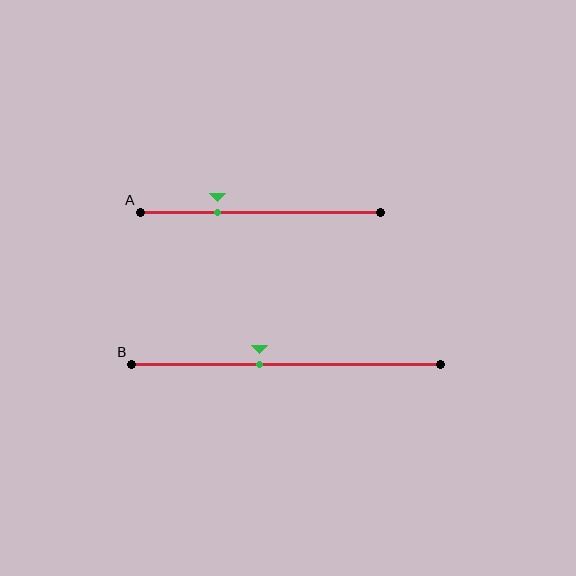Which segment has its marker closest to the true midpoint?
Segment B has its marker closest to the true midpoint.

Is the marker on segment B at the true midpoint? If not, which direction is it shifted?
No, the marker on segment B is shifted to the left by about 8% of the segment length.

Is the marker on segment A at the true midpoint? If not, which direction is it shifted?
No, the marker on segment A is shifted to the left by about 18% of the segment length.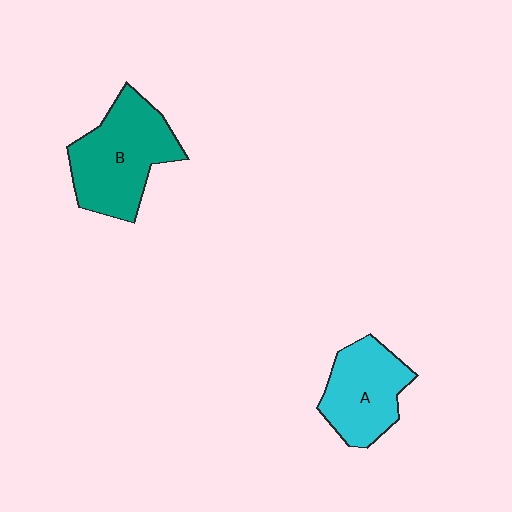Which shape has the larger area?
Shape B (teal).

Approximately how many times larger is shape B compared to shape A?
Approximately 1.3 times.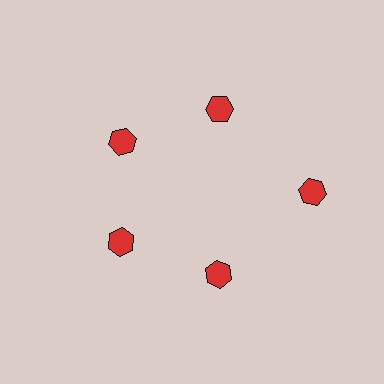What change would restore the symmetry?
The symmetry would be restored by moving it inward, back onto the ring so that all 5 hexagons sit at equal angles and equal distance from the center.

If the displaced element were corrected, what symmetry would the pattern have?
It would have 5-fold rotational symmetry — the pattern would map onto itself every 72 degrees.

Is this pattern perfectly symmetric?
No. The 5 red hexagons are arranged in a ring, but one element near the 3 o'clock position is pushed outward from the center, breaking the 5-fold rotational symmetry.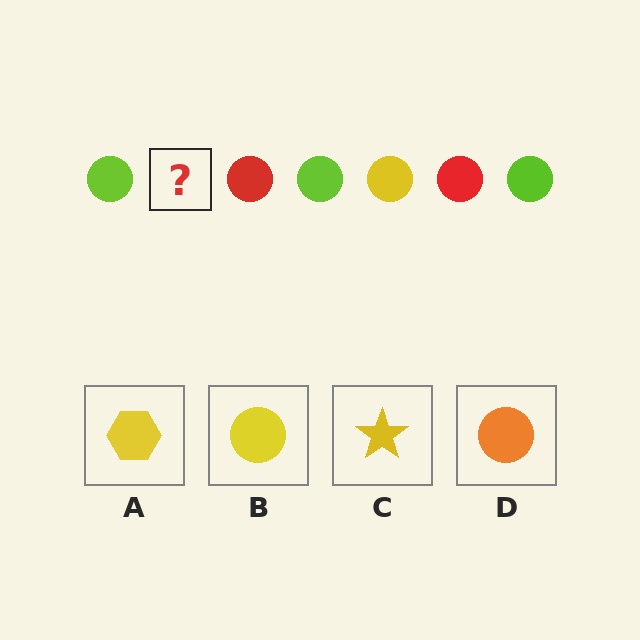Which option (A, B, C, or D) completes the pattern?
B.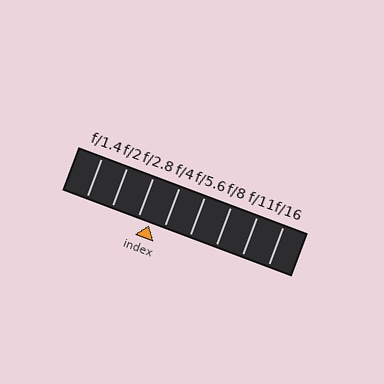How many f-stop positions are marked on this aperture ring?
There are 8 f-stop positions marked.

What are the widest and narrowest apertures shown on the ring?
The widest aperture shown is f/1.4 and the narrowest is f/16.